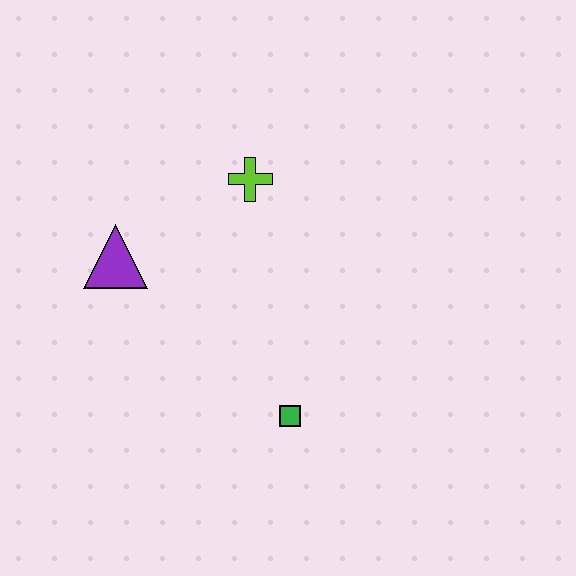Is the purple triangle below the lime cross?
Yes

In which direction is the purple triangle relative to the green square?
The purple triangle is to the left of the green square.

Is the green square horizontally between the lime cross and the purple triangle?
No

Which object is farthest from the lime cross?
The green square is farthest from the lime cross.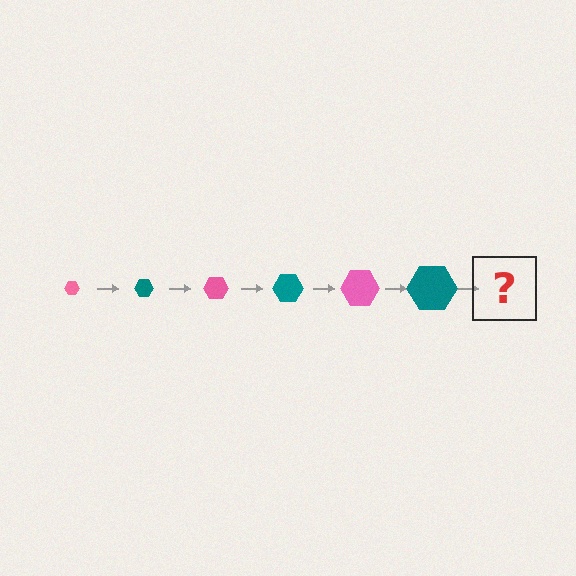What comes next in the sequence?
The next element should be a pink hexagon, larger than the previous one.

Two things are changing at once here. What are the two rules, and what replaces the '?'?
The two rules are that the hexagon grows larger each step and the color cycles through pink and teal. The '?' should be a pink hexagon, larger than the previous one.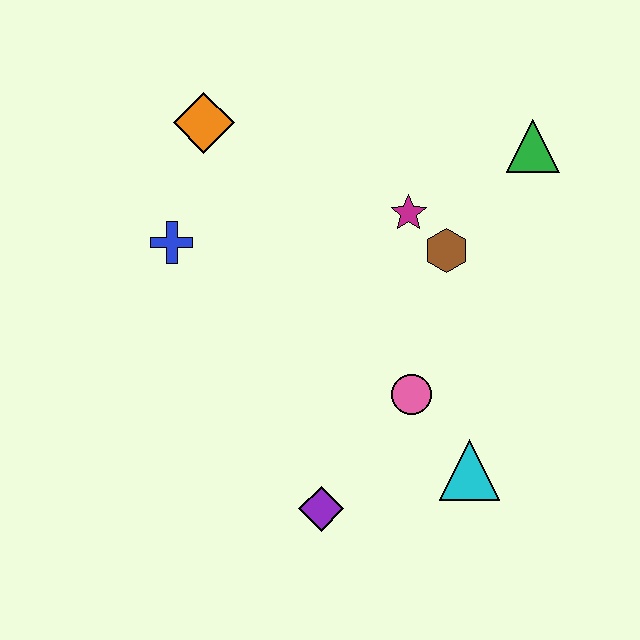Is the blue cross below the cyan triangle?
No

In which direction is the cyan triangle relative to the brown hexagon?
The cyan triangle is below the brown hexagon.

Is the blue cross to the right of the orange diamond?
No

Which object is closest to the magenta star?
The brown hexagon is closest to the magenta star.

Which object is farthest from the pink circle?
The orange diamond is farthest from the pink circle.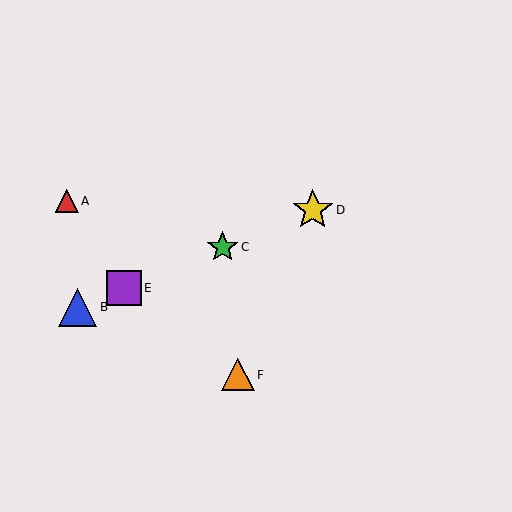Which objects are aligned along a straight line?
Objects B, C, D, E are aligned along a straight line.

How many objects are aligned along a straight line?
4 objects (B, C, D, E) are aligned along a straight line.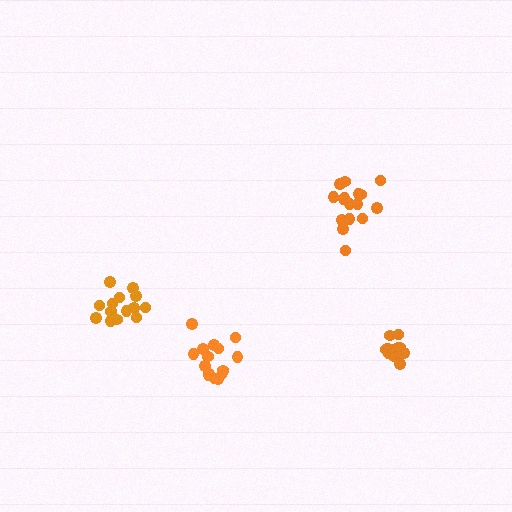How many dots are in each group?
Group 1: 15 dots, Group 2: 16 dots, Group 3: 12 dots, Group 4: 15 dots (58 total).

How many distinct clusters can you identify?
There are 4 distinct clusters.